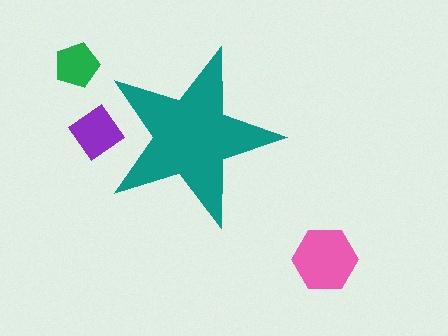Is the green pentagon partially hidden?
No, the green pentagon is fully visible.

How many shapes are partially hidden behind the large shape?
1 shape is partially hidden.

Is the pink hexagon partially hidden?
No, the pink hexagon is fully visible.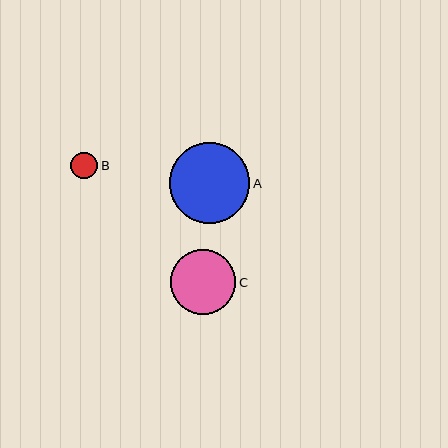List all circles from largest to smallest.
From largest to smallest: A, C, B.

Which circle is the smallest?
Circle B is the smallest with a size of approximately 27 pixels.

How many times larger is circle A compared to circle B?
Circle A is approximately 3.0 times the size of circle B.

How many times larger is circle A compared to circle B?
Circle A is approximately 3.0 times the size of circle B.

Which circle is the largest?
Circle A is the largest with a size of approximately 81 pixels.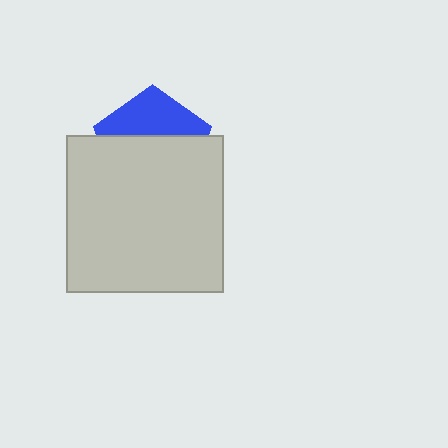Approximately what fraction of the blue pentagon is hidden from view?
Roughly 61% of the blue pentagon is hidden behind the light gray square.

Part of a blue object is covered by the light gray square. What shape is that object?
It is a pentagon.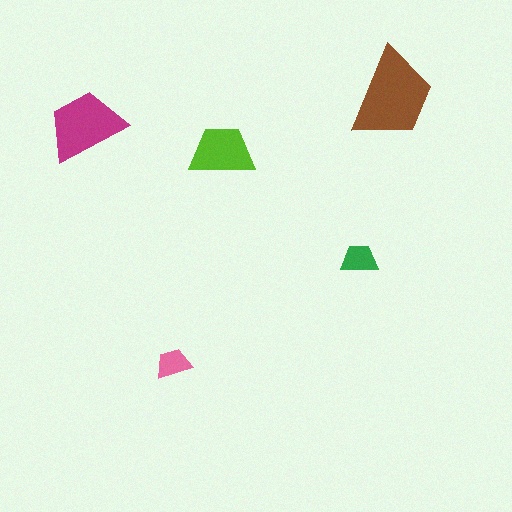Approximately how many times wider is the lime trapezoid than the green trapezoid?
About 1.5 times wider.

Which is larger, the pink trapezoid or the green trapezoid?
The green one.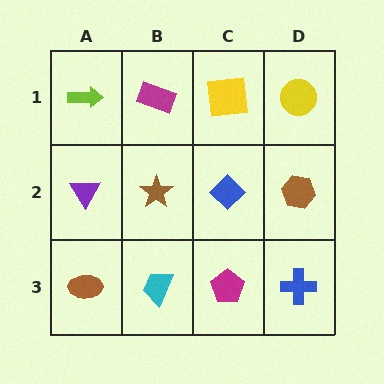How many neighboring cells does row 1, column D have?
2.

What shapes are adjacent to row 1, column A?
A purple triangle (row 2, column A), a magenta rectangle (row 1, column B).